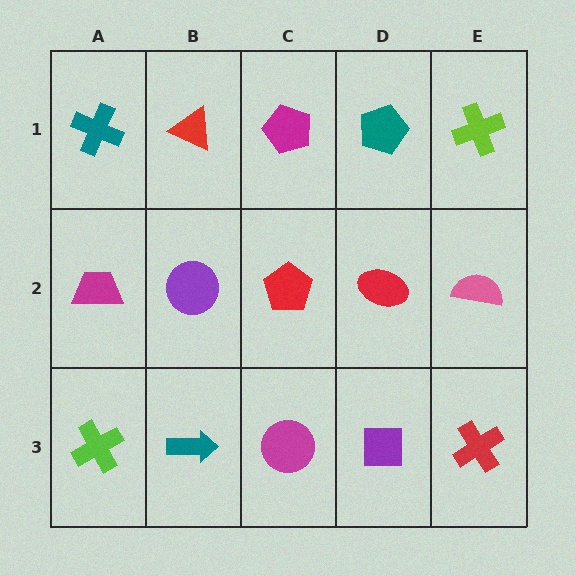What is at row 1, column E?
A lime cross.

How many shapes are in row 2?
5 shapes.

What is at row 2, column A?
A magenta trapezoid.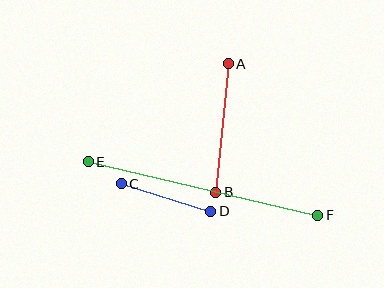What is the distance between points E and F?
The distance is approximately 236 pixels.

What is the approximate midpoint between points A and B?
The midpoint is at approximately (222, 128) pixels.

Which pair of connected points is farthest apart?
Points E and F are farthest apart.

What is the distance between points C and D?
The distance is approximately 94 pixels.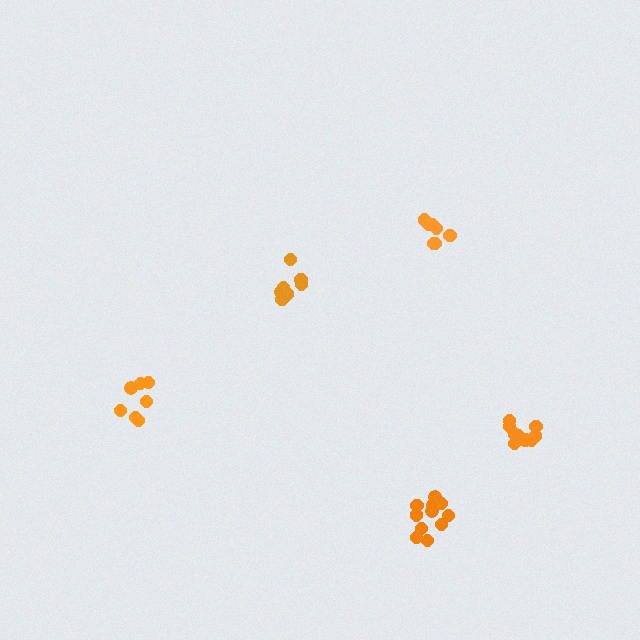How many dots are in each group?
Group 1: 7 dots, Group 2: 11 dots, Group 3: 7 dots, Group 4: 11 dots, Group 5: 7 dots (43 total).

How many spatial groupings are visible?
There are 5 spatial groupings.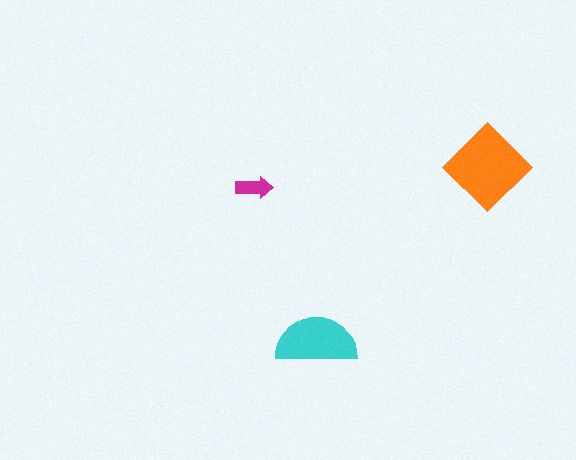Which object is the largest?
The orange diamond.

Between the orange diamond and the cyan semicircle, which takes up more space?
The orange diamond.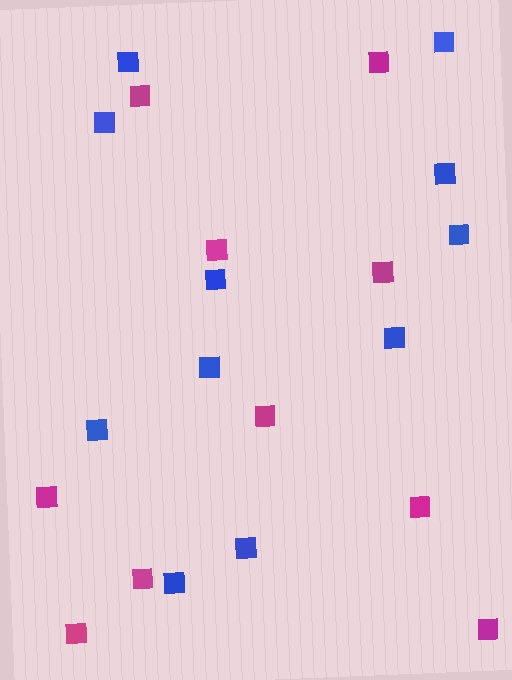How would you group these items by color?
There are 2 groups: one group of blue squares (11) and one group of magenta squares (10).